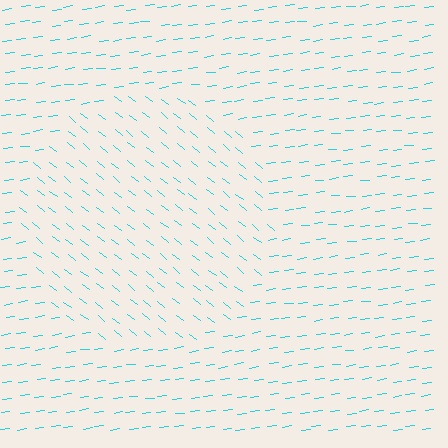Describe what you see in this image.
The image is filled with small cyan line segments. A circle region in the image has lines oriented differently from the surrounding lines, creating a visible texture boundary.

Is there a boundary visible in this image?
Yes, there is a texture boundary formed by a change in line orientation.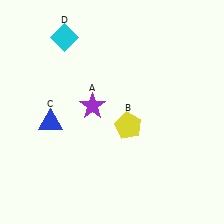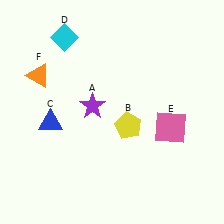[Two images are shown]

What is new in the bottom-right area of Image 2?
A pink square (E) was added in the bottom-right area of Image 2.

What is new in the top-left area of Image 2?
An orange triangle (F) was added in the top-left area of Image 2.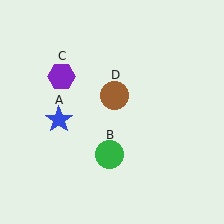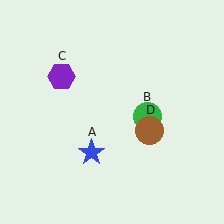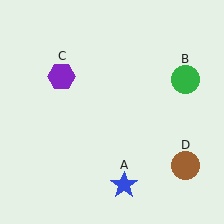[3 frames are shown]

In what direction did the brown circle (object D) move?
The brown circle (object D) moved down and to the right.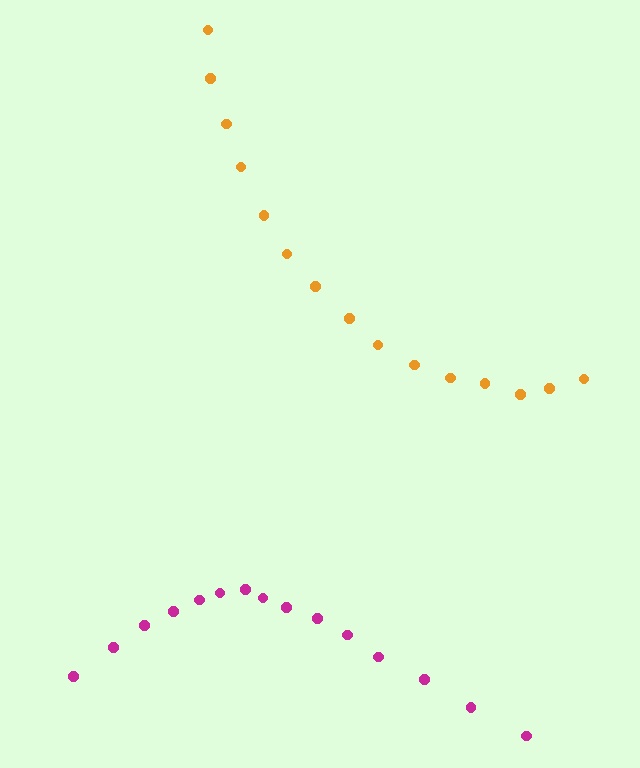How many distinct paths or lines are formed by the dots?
There are 2 distinct paths.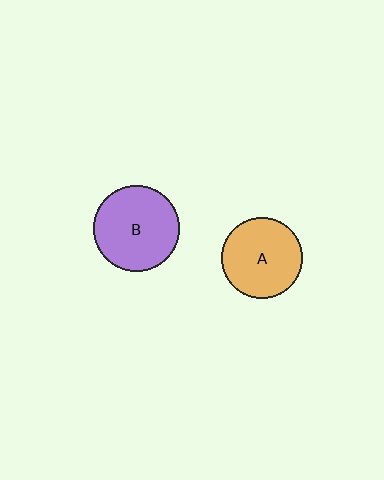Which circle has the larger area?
Circle B (purple).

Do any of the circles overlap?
No, none of the circles overlap.